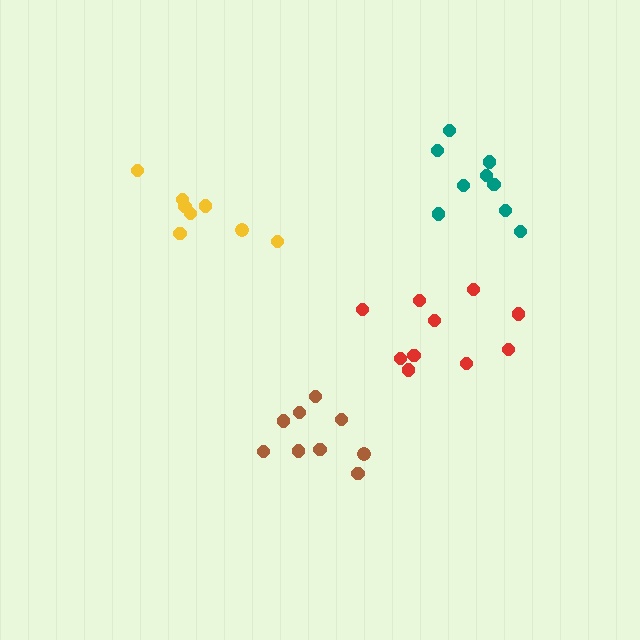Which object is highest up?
The teal cluster is topmost.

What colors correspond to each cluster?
The clusters are colored: red, yellow, brown, teal.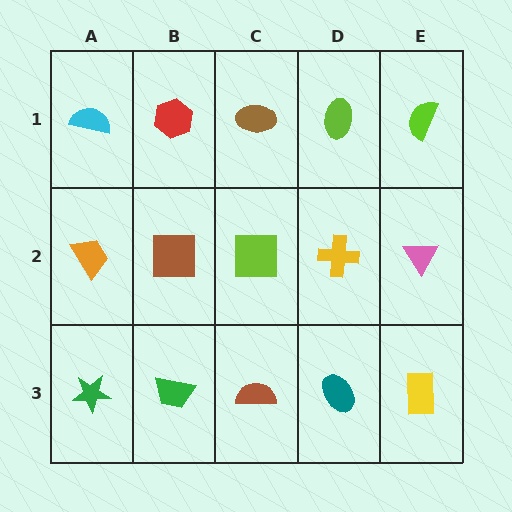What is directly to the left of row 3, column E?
A teal ellipse.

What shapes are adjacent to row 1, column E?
A pink triangle (row 2, column E), a lime ellipse (row 1, column D).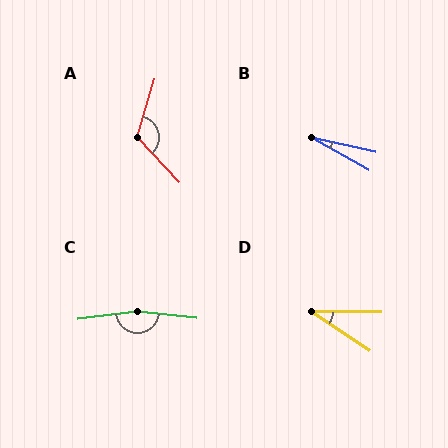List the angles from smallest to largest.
B (17°), D (34°), A (120°), C (166°).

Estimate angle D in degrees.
Approximately 34 degrees.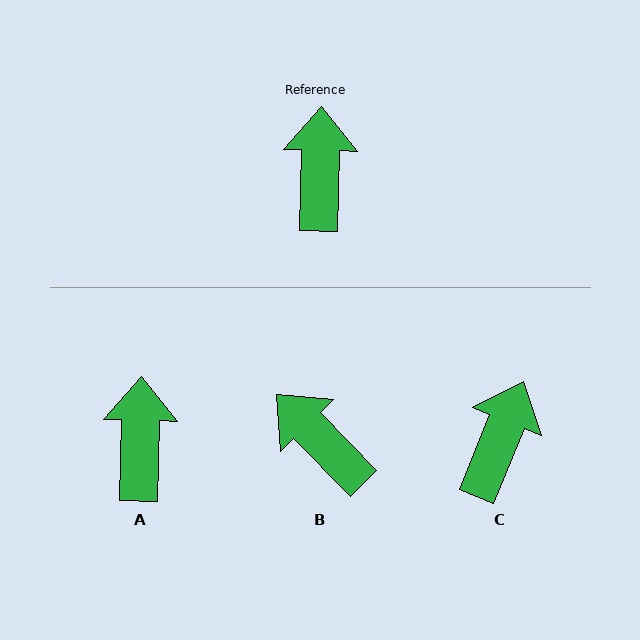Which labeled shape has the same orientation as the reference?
A.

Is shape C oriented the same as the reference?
No, it is off by about 21 degrees.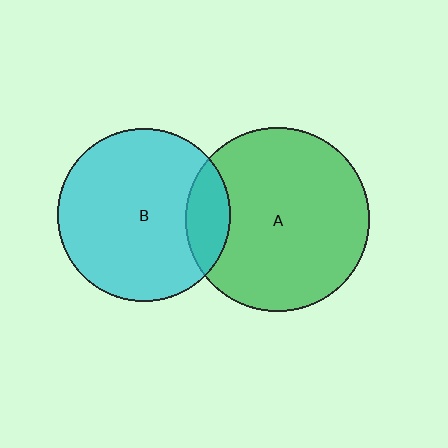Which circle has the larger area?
Circle A (green).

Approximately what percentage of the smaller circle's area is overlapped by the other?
Approximately 15%.